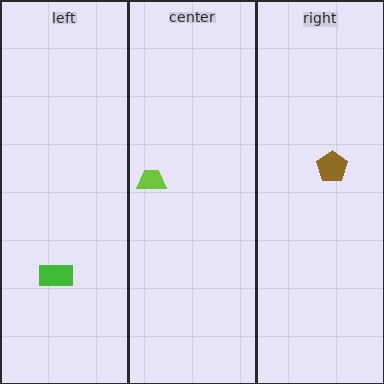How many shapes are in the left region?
1.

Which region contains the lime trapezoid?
The center region.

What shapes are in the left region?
The green rectangle.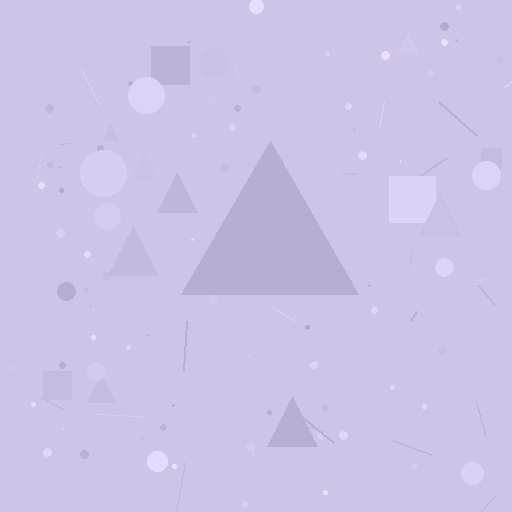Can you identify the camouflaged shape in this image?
The camouflaged shape is a triangle.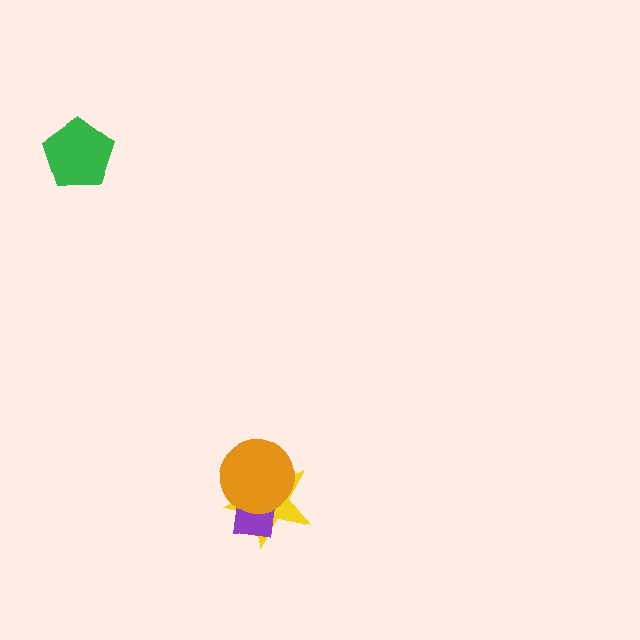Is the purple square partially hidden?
Yes, it is partially covered by another shape.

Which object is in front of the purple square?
The orange circle is in front of the purple square.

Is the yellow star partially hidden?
Yes, it is partially covered by another shape.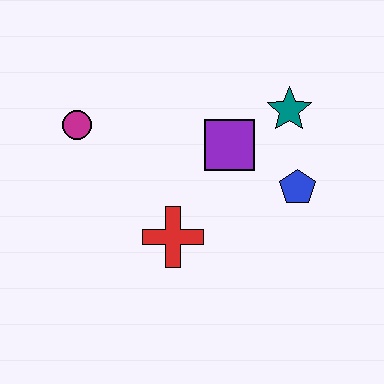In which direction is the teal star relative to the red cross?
The teal star is above the red cross.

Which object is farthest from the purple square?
The magenta circle is farthest from the purple square.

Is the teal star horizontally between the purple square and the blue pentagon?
Yes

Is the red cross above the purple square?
No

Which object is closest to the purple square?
The teal star is closest to the purple square.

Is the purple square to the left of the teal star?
Yes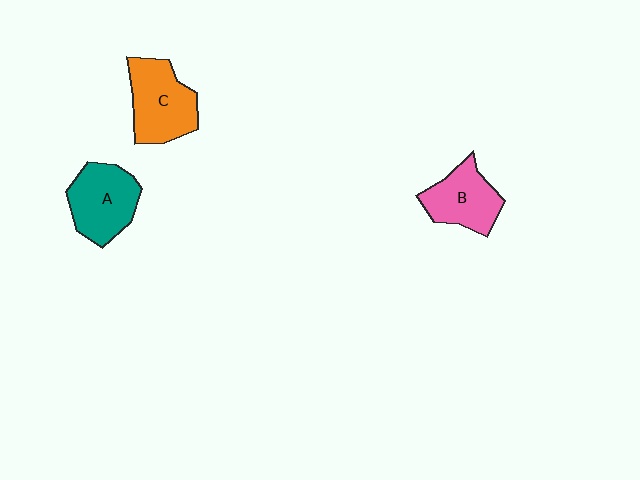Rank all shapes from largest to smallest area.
From largest to smallest: C (orange), A (teal), B (pink).